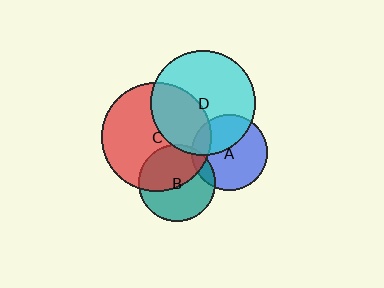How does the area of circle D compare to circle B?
Approximately 1.9 times.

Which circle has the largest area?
Circle C (red).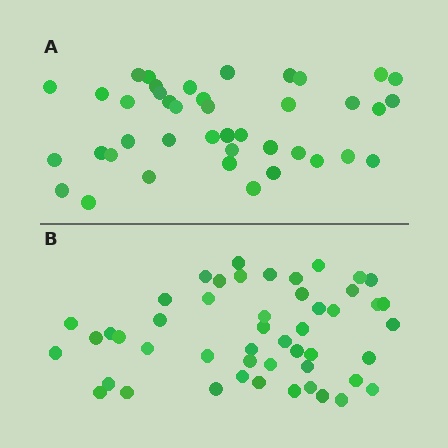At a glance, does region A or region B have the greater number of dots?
Region B (the bottom region) has more dots.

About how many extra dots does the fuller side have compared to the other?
Region B has roughly 8 or so more dots than region A.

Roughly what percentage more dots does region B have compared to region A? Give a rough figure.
About 20% more.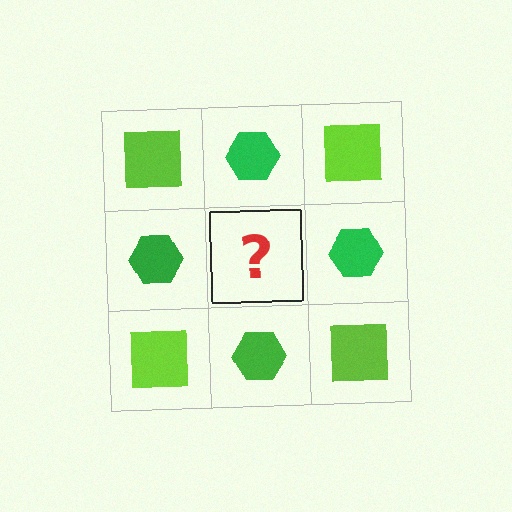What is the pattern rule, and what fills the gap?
The rule is that it alternates lime square and green hexagon in a checkerboard pattern. The gap should be filled with a lime square.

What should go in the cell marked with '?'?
The missing cell should contain a lime square.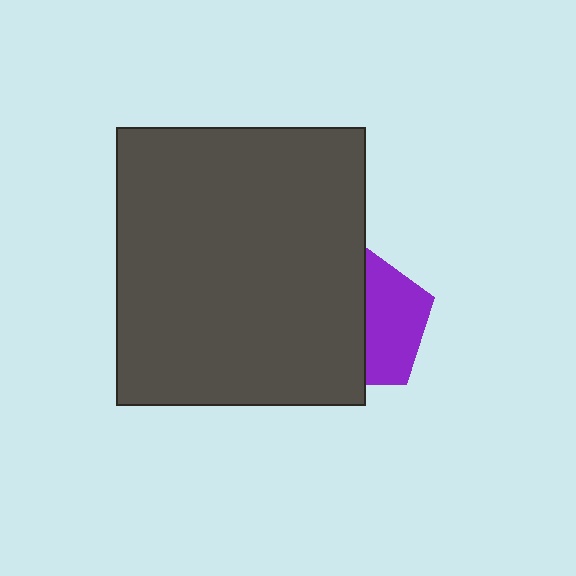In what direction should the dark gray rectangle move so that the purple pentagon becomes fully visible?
The dark gray rectangle should move left. That is the shortest direction to clear the overlap and leave the purple pentagon fully visible.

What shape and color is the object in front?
The object in front is a dark gray rectangle.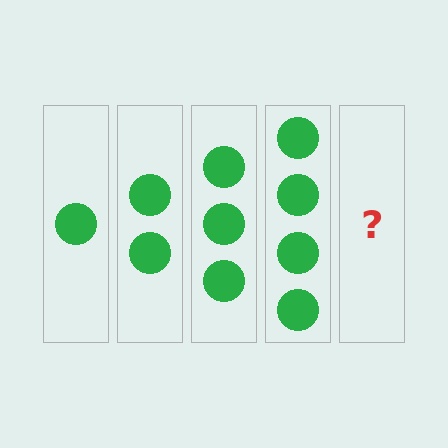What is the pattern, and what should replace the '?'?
The pattern is that each step adds one more circle. The '?' should be 5 circles.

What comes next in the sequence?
The next element should be 5 circles.